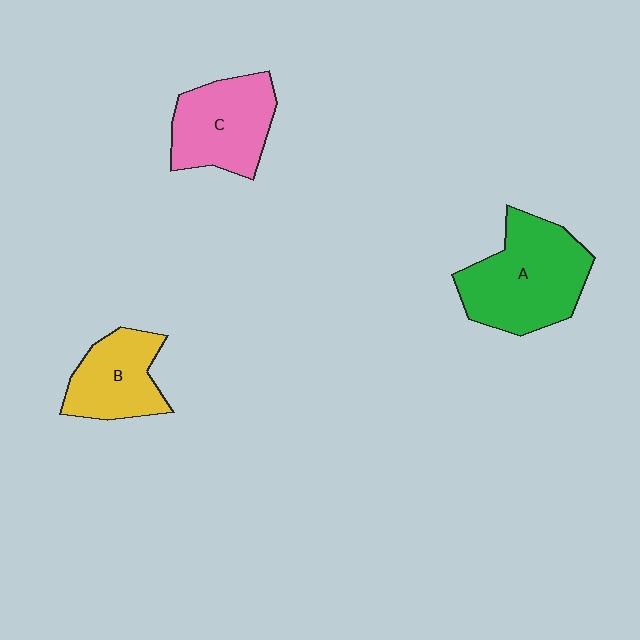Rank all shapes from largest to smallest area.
From largest to smallest: A (green), C (pink), B (yellow).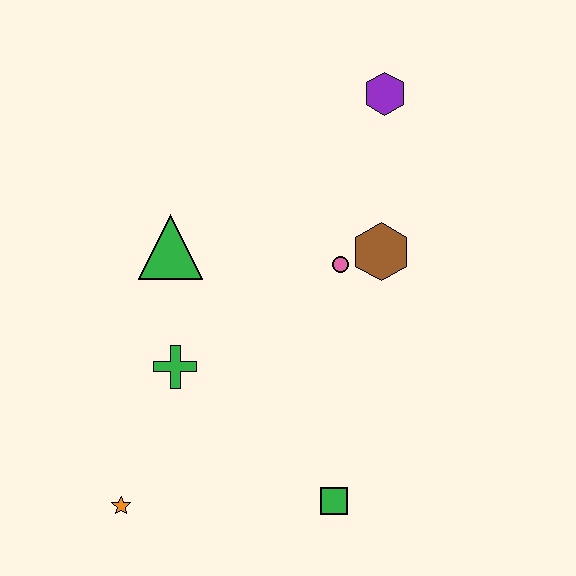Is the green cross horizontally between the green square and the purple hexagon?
No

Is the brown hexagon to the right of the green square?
Yes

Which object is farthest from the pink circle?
The orange star is farthest from the pink circle.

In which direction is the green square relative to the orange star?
The green square is to the right of the orange star.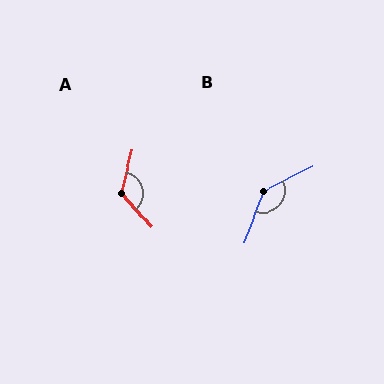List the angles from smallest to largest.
A (124°), B (138°).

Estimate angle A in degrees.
Approximately 124 degrees.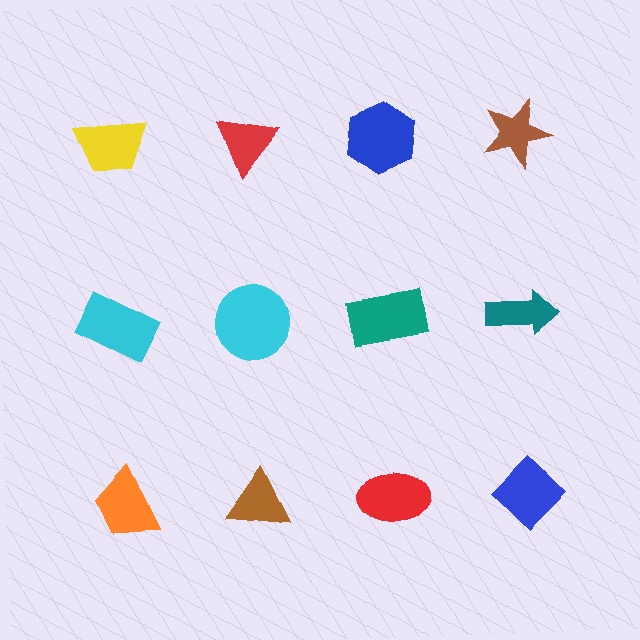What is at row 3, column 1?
An orange trapezoid.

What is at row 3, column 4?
A blue diamond.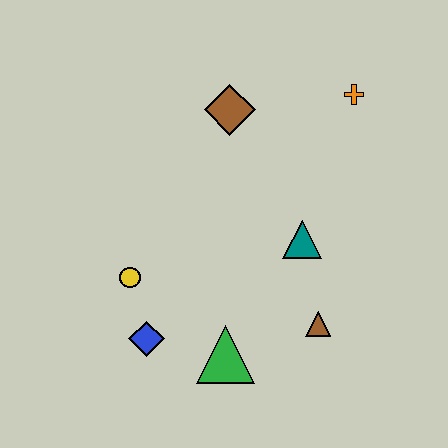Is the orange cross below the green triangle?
No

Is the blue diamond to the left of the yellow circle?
No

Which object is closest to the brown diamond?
The orange cross is closest to the brown diamond.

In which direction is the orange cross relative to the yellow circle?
The orange cross is to the right of the yellow circle.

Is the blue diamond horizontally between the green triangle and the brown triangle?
No